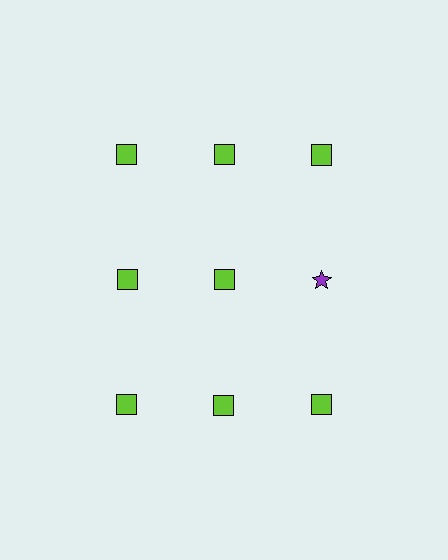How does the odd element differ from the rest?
It differs in both color (purple instead of lime) and shape (star instead of square).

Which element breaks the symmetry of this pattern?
The purple star in the second row, center column breaks the symmetry. All other shapes are lime squares.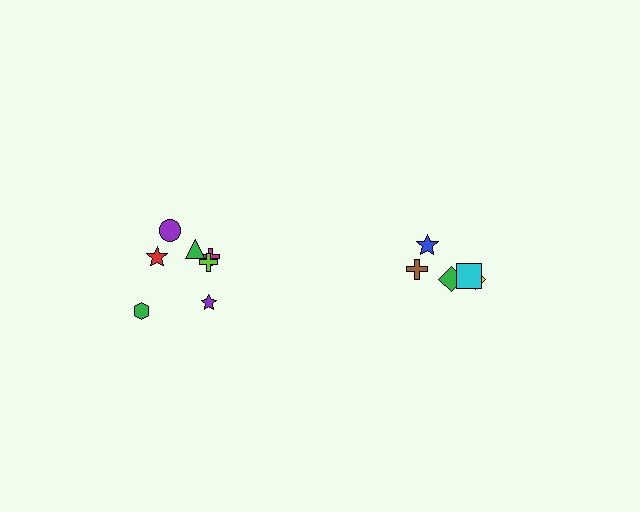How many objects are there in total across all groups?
There are 12 objects.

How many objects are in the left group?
There are 7 objects.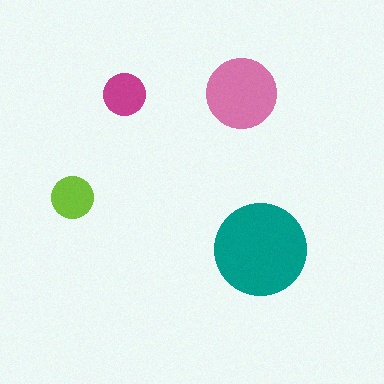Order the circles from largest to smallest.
the teal one, the pink one, the magenta one, the lime one.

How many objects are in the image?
There are 4 objects in the image.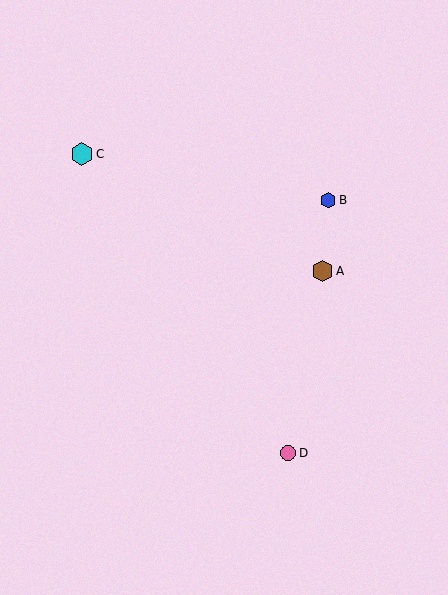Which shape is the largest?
The cyan hexagon (labeled C) is the largest.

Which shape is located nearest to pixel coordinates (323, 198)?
The blue hexagon (labeled B) at (328, 200) is nearest to that location.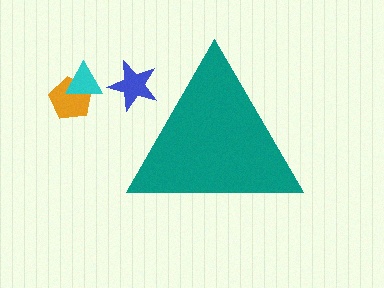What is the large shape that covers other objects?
A teal triangle.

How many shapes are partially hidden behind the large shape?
1 shape is partially hidden.